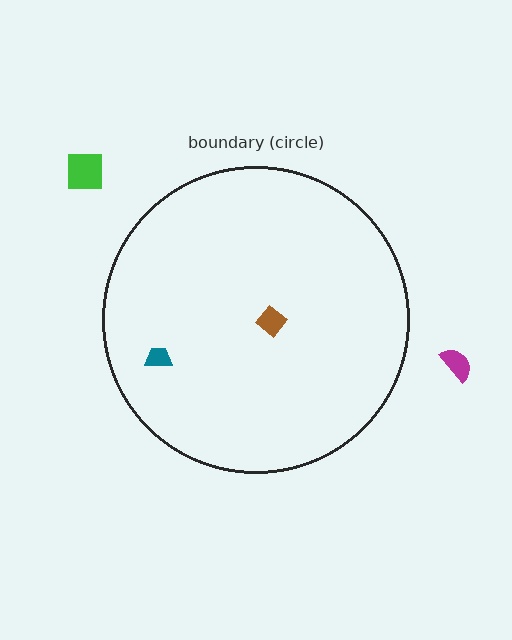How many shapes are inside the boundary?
2 inside, 2 outside.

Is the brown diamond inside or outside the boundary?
Inside.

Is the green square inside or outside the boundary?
Outside.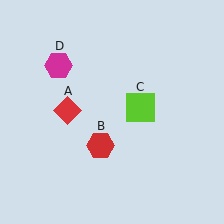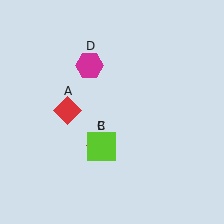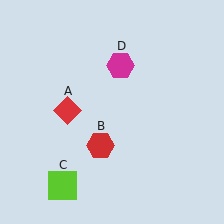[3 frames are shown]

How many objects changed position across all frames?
2 objects changed position: lime square (object C), magenta hexagon (object D).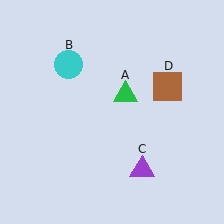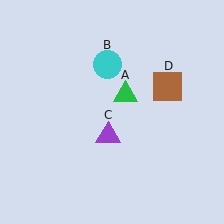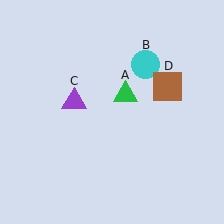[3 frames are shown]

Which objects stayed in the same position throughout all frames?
Green triangle (object A) and brown square (object D) remained stationary.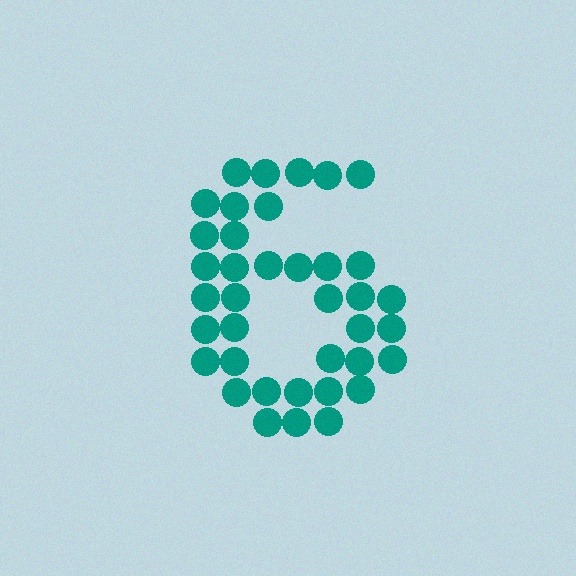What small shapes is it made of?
It is made of small circles.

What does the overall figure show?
The overall figure shows the digit 6.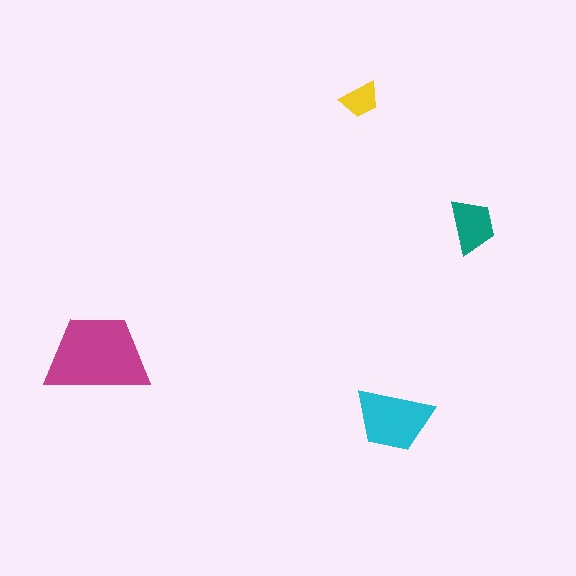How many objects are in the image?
There are 4 objects in the image.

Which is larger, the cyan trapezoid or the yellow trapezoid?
The cyan one.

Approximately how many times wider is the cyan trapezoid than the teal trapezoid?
About 1.5 times wider.